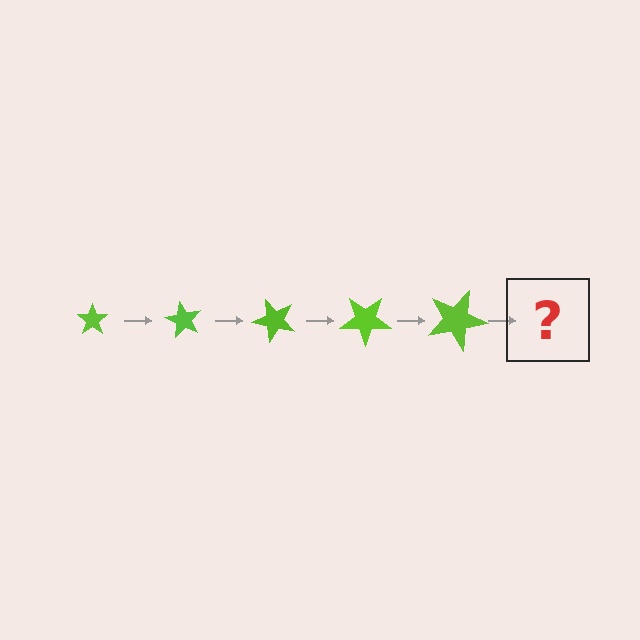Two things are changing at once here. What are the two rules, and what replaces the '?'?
The two rules are that the star grows larger each step and it rotates 60 degrees each step. The '?' should be a star, larger than the previous one and rotated 300 degrees from the start.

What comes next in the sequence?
The next element should be a star, larger than the previous one and rotated 300 degrees from the start.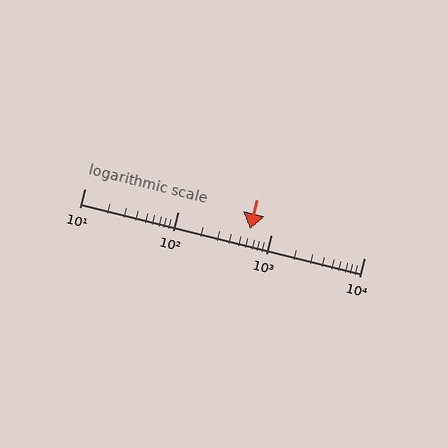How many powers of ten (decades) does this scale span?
The scale spans 3 decades, from 10 to 10000.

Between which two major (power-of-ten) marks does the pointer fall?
The pointer is between 100 and 1000.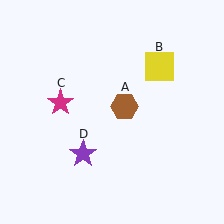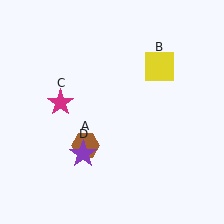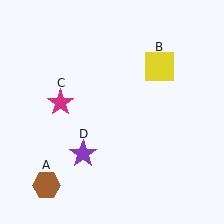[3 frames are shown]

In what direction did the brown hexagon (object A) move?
The brown hexagon (object A) moved down and to the left.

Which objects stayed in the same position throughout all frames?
Yellow square (object B) and magenta star (object C) and purple star (object D) remained stationary.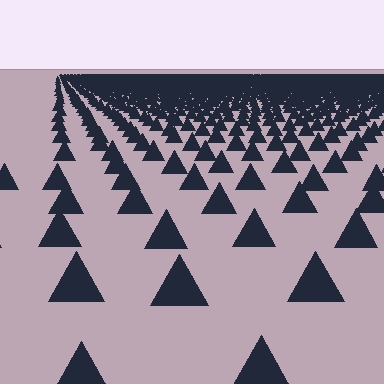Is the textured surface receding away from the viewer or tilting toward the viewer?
The surface is receding away from the viewer. Texture elements get smaller and denser toward the top.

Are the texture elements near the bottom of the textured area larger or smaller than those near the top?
Larger. Near the bottom, elements are closer to the viewer and appear at a bigger on-screen size.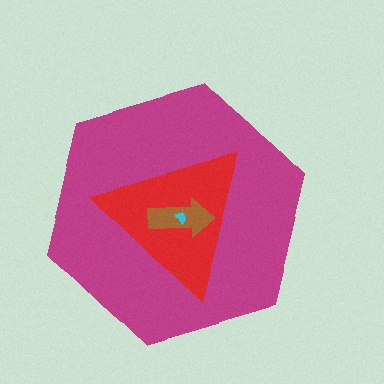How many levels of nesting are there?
4.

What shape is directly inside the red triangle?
The brown arrow.